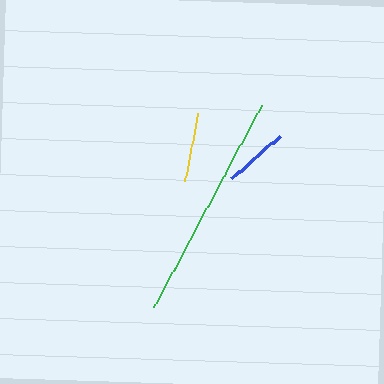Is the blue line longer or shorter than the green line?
The green line is longer than the blue line.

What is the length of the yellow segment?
The yellow segment is approximately 69 pixels long.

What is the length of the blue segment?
The blue segment is approximately 64 pixels long.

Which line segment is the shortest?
The blue line is the shortest at approximately 64 pixels.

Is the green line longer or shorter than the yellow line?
The green line is longer than the yellow line.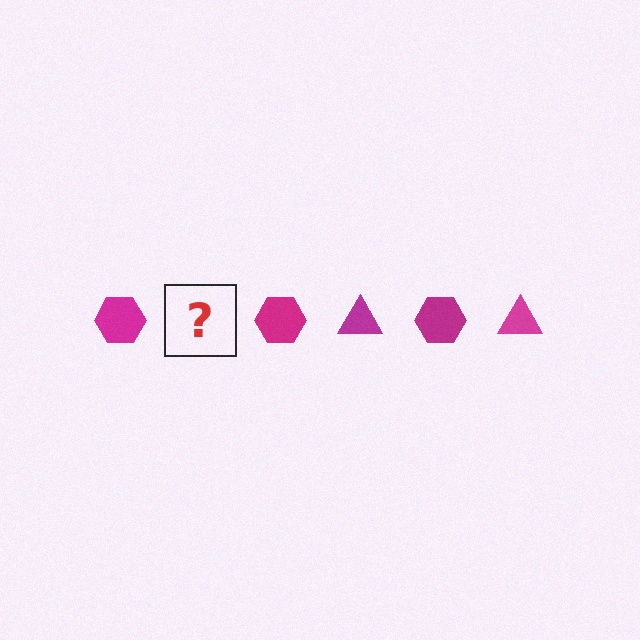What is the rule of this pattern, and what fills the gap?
The rule is that the pattern cycles through hexagon, triangle shapes in magenta. The gap should be filled with a magenta triangle.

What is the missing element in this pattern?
The missing element is a magenta triangle.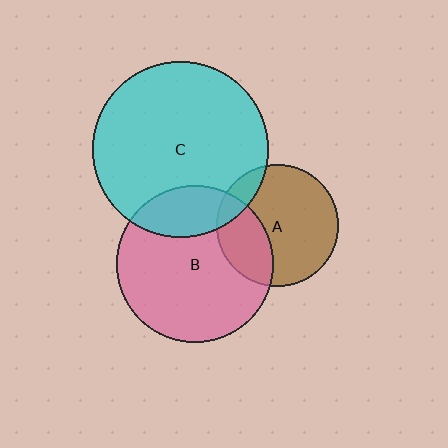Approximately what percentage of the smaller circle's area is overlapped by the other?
Approximately 10%.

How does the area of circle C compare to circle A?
Approximately 2.1 times.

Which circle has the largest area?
Circle C (cyan).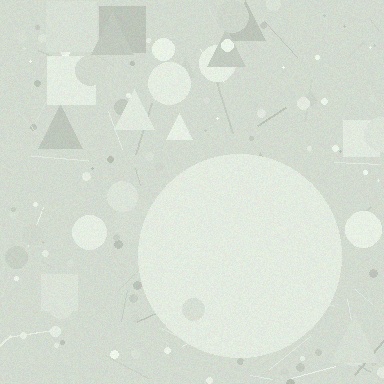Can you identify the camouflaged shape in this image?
The camouflaged shape is a circle.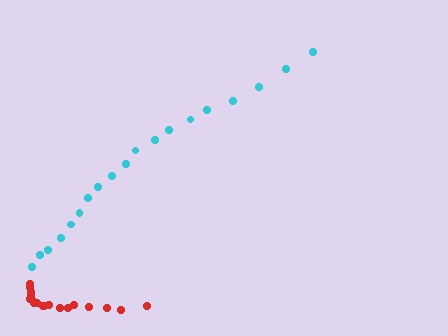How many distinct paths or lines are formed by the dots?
There are 2 distinct paths.